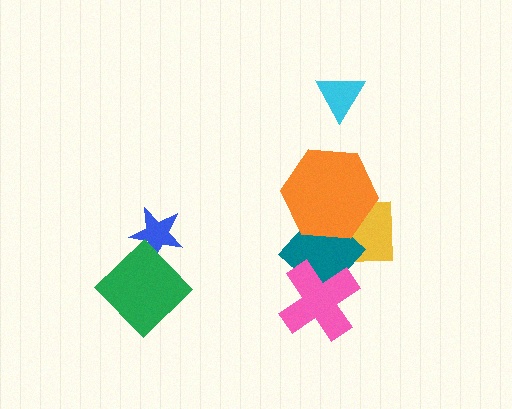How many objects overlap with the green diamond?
1 object overlaps with the green diamond.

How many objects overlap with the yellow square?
2 objects overlap with the yellow square.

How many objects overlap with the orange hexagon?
2 objects overlap with the orange hexagon.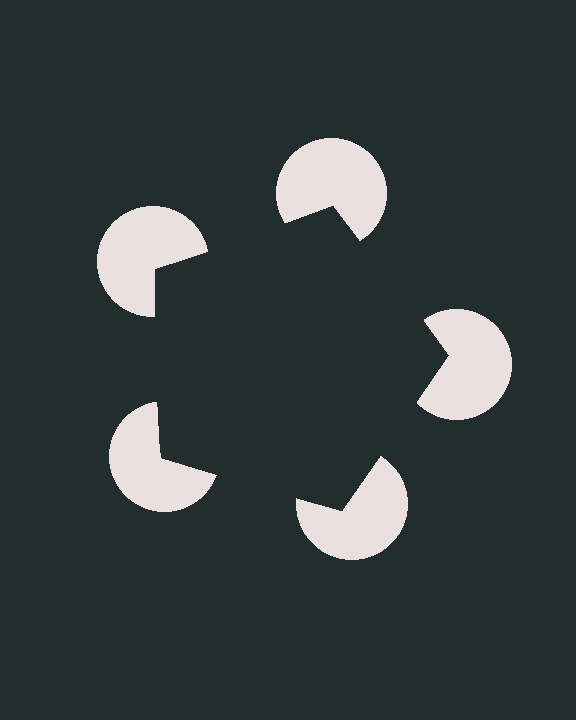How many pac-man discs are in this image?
There are 5 — one at each vertex of the illusory pentagon.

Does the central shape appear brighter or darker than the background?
It typically appears slightly darker than the background, even though no actual brightness change is drawn.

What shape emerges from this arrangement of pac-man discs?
An illusory pentagon — its edges are inferred from the aligned wedge cuts in the pac-man discs, not physically drawn.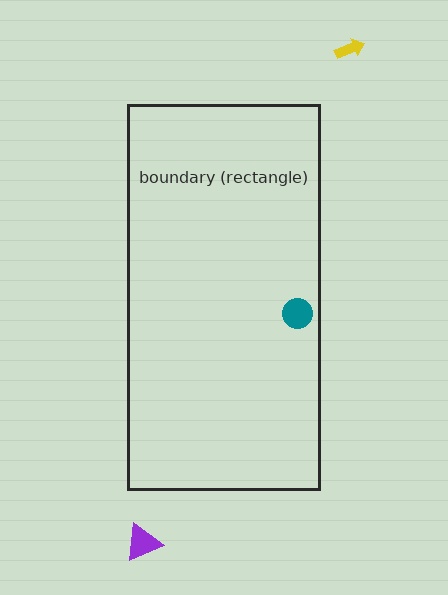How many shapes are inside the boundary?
1 inside, 2 outside.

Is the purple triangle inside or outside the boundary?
Outside.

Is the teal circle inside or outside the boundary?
Inside.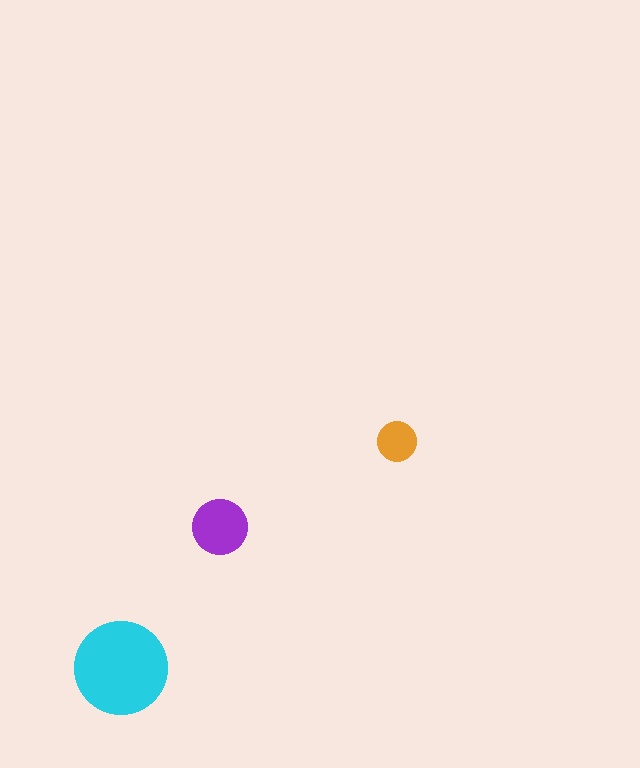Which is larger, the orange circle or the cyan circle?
The cyan one.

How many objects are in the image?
There are 3 objects in the image.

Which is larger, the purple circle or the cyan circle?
The cyan one.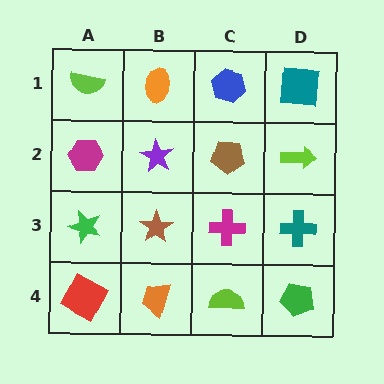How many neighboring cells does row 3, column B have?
4.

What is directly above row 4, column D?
A teal cross.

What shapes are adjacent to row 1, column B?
A purple star (row 2, column B), a lime semicircle (row 1, column A), a blue hexagon (row 1, column C).